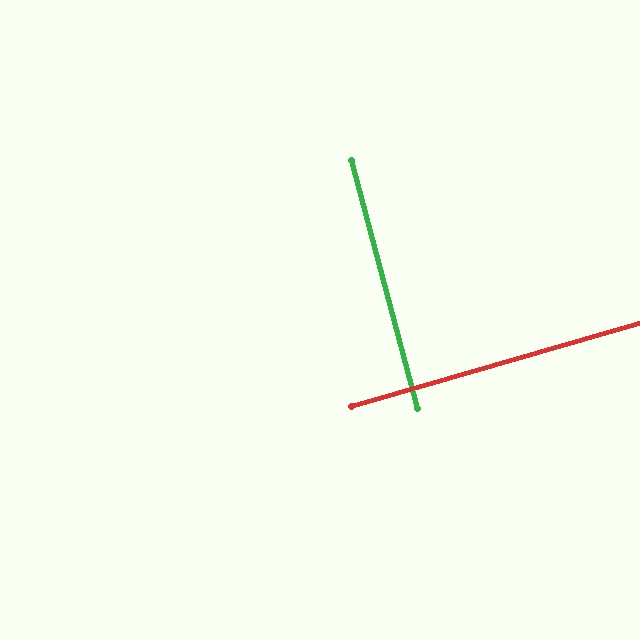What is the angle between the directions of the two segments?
Approximately 89 degrees.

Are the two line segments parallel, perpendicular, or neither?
Perpendicular — they meet at approximately 89°.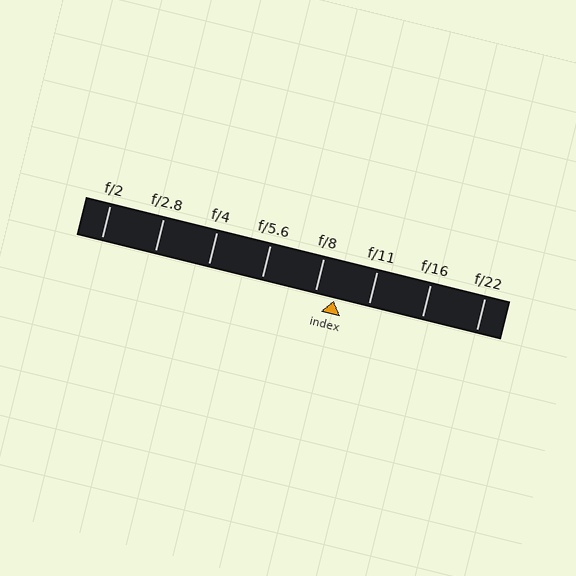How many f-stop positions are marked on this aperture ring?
There are 8 f-stop positions marked.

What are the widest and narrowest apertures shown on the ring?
The widest aperture shown is f/2 and the narrowest is f/22.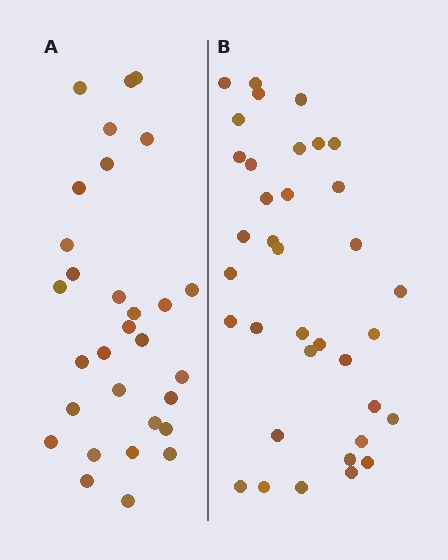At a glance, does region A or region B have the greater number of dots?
Region B (the right region) has more dots.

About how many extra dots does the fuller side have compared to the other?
Region B has about 6 more dots than region A.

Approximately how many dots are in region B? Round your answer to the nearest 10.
About 40 dots. (The exact count is 36, which rounds to 40.)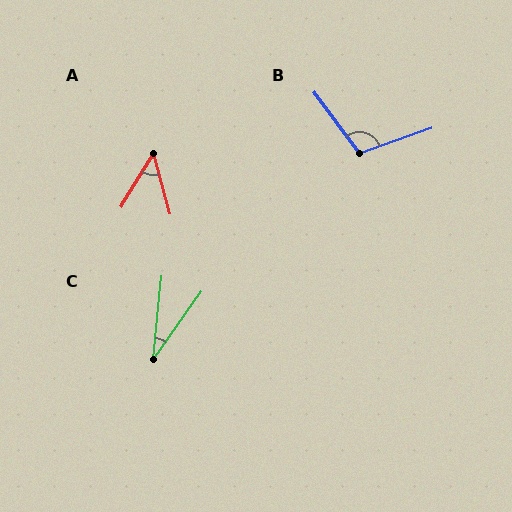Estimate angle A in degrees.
Approximately 47 degrees.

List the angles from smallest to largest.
C (29°), A (47°), B (107°).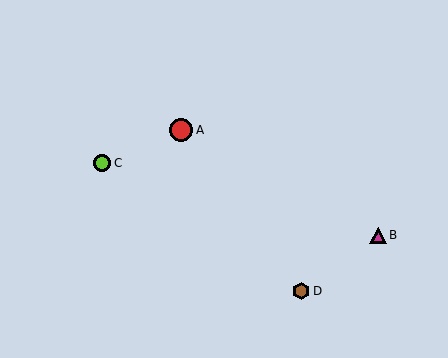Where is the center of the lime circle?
The center of the lime circle is at (102, 163).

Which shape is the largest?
The red circle (labeled A) is the largest.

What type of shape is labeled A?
Shape A is a red circle.